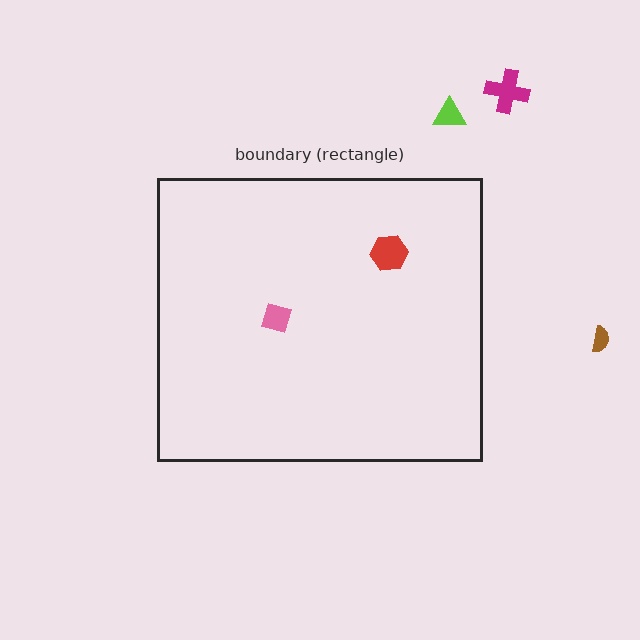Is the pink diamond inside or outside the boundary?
Inside.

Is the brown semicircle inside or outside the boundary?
Outside.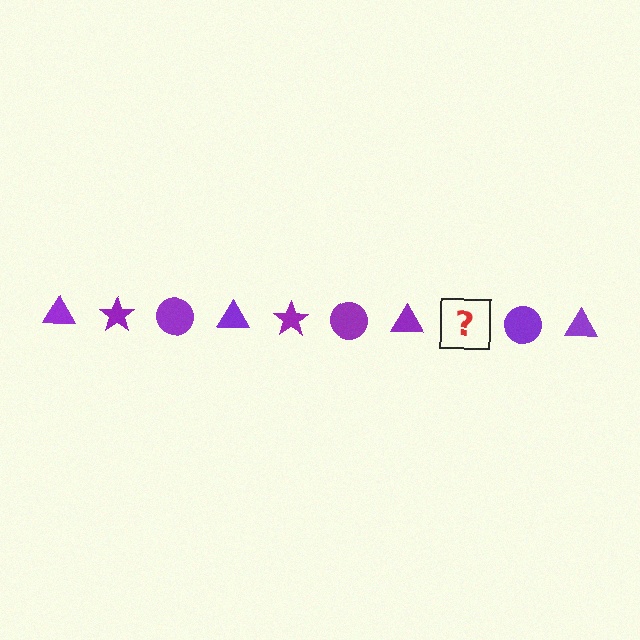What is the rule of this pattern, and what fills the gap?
The rule is that the pattern cycles through triangle, star, circle shapes in purple. The gap should be filled with a purple star.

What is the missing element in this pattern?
The missing element is a purple star.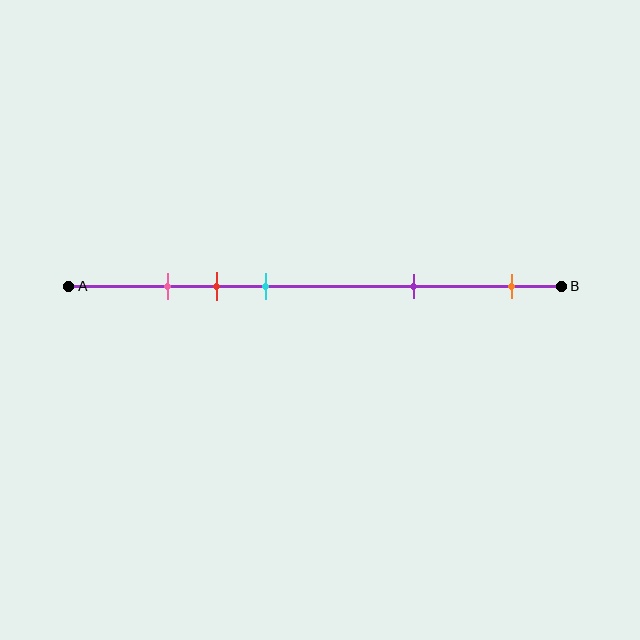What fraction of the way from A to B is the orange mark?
The orange mark is approximately 90% (0.9) of the way from A to B.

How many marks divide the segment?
There are 5 marks dividing the segment.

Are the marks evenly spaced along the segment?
No, the marks are not evenly spaced.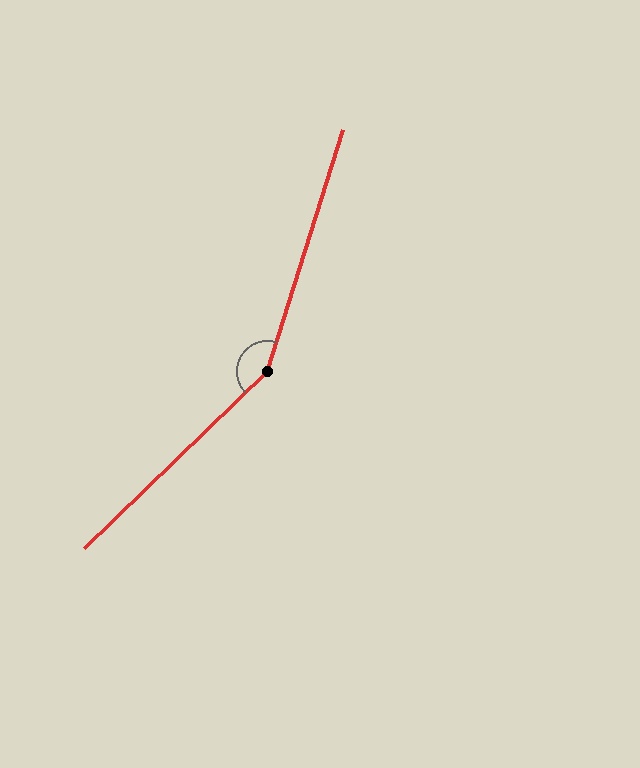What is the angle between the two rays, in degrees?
Approximately 151 degrees.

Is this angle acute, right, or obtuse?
It is obtuse.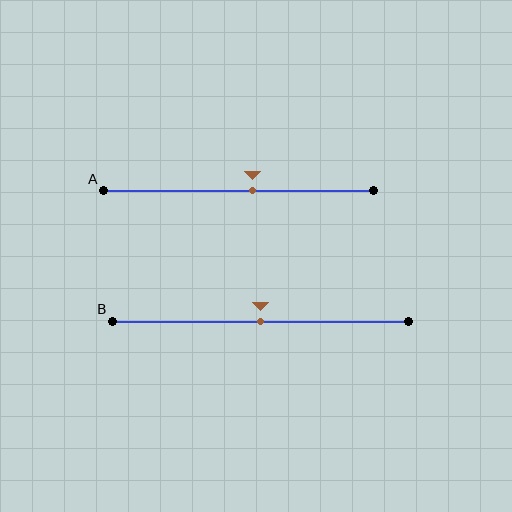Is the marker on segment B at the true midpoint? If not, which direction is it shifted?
Yes, the marker on segment B is at the true midpoint.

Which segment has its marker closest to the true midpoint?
Segment B has its marker closest to the true midpoint.